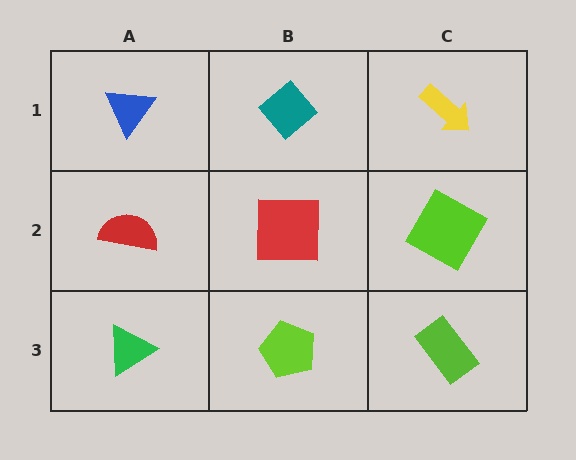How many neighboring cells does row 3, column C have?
2.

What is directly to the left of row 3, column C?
A lime pentagon.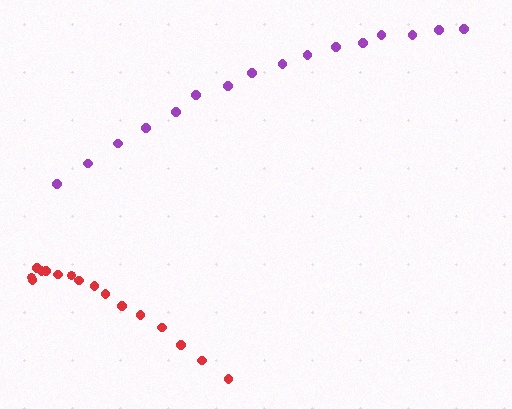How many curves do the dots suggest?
There are 2 distinct paths.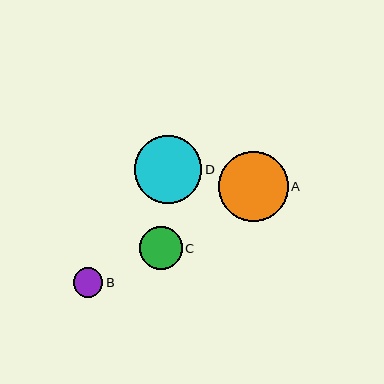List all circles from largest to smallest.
From largest to smallest: A, D, C, B.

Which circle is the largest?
Circle A is the largest with a size of approximately 69 pixels.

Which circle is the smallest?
Circle B is the smallest with a size of approximately 30 pixels.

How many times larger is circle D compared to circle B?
Circle D is approximately 2.3 times the size of circle B.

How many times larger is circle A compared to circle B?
Circle A is approximately 2.3 times the size of circle B.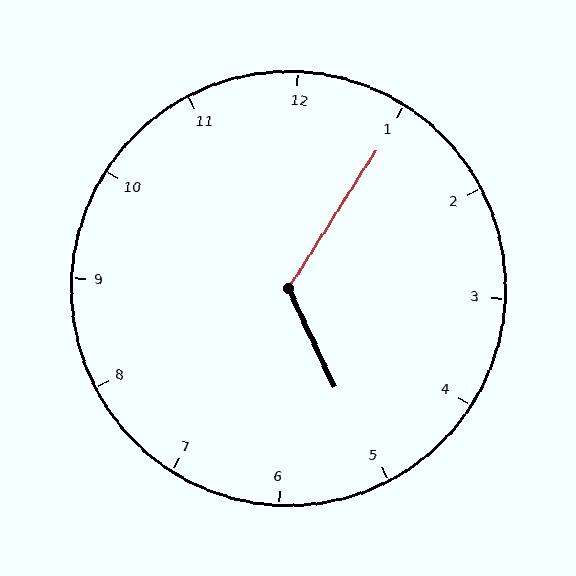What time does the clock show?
5:05.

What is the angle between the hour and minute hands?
Approximately 122 degrees.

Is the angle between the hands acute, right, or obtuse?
It is obtuse.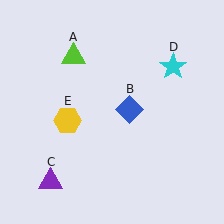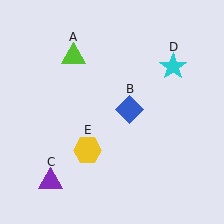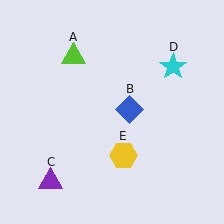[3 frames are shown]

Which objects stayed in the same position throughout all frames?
Lime triangle (object A) and blue diamond (object B) and purple triangle (object C) and cyan star (object D) remained stationary.